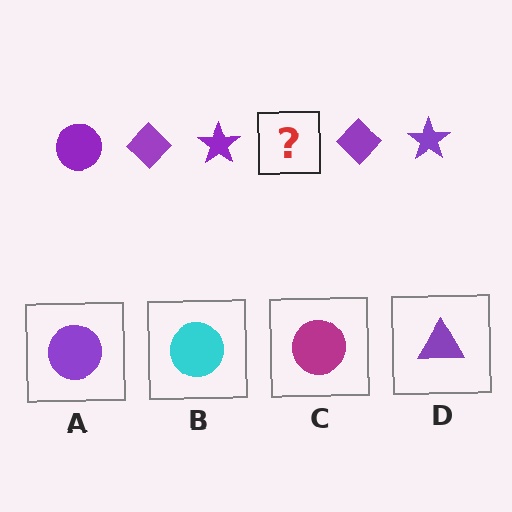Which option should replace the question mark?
Option A.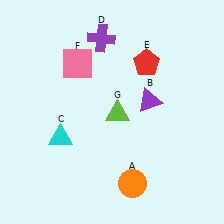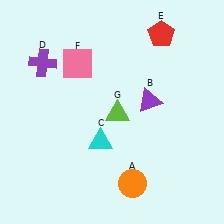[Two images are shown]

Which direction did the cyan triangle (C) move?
The cyan triangle (C) moved right.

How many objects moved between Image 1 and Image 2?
3 objects moved between the two images.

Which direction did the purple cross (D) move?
The purple cross (D) moved left.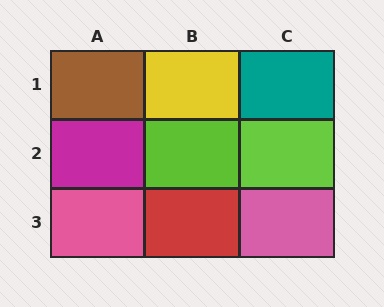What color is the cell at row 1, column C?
Teal.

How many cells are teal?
1 cell is teal.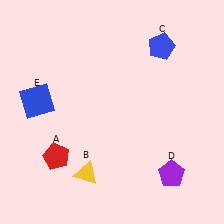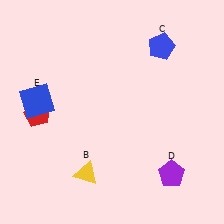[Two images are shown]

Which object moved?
The red pentagon (A) moved up.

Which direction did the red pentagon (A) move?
The red pentagon (A) moved up.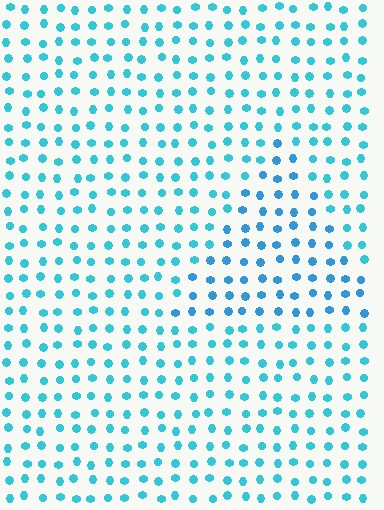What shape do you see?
I see a triangle.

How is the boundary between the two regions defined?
The boundary is defined purely by a slight shift in hue (about 19 degrees). Spacing, size, and orientation are identical on both sides.